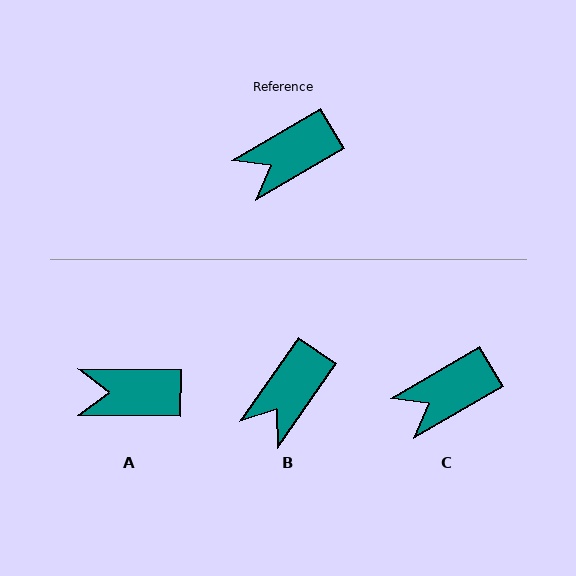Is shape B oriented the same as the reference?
No, it is off by about 24 degrees.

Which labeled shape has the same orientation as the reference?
C.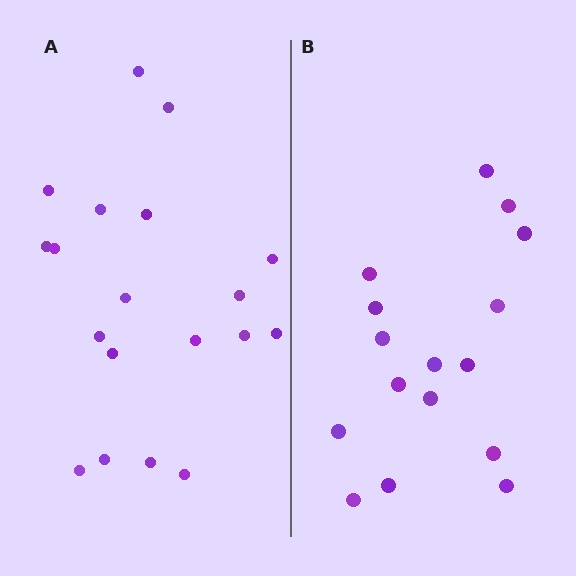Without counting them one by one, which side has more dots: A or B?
Region A (the left region) has more dots.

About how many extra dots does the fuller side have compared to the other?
Region A has just a few more — roughly 2 or 3 more dots than region B.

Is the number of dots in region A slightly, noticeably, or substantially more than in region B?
Region A has only slightly more — the two regions are fairly close. The ratio is roughly 1.2 to 1.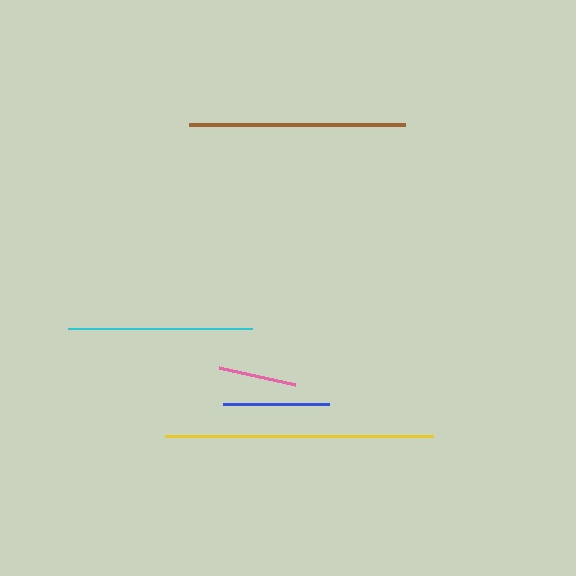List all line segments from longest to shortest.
From longest to shortest: yellow, brown, cyan, blue, pink.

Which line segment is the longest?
The yellow line is the longest at approximately 267 pixels.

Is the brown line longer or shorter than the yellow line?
The yellow line is longer than the brown line.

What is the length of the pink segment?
The pink segment is approximately 78 pixels long.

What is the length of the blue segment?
The blue segment is approximately 106 pixels long.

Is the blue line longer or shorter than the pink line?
The blue line is longer than the pink line.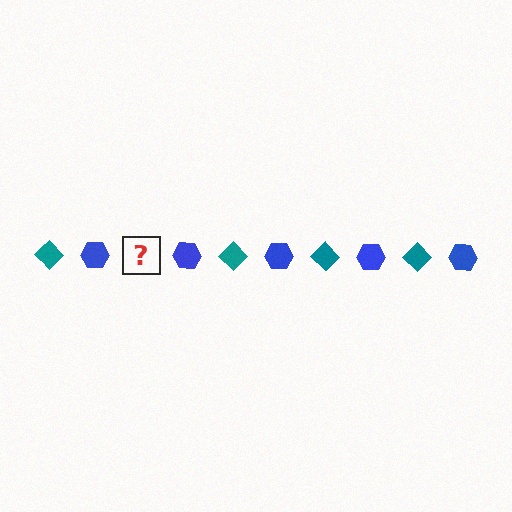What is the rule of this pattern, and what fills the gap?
The rule is that the pattern alternates between teal diamond and blue hexagon. The gap should be filled with a teal diamond.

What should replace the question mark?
The question mark should be replaced with a teal diamond.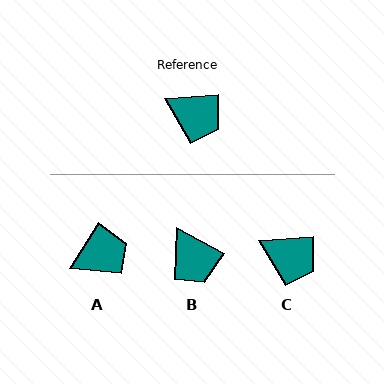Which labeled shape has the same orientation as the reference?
C.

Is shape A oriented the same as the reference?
No, it is off by about 54 degrees.